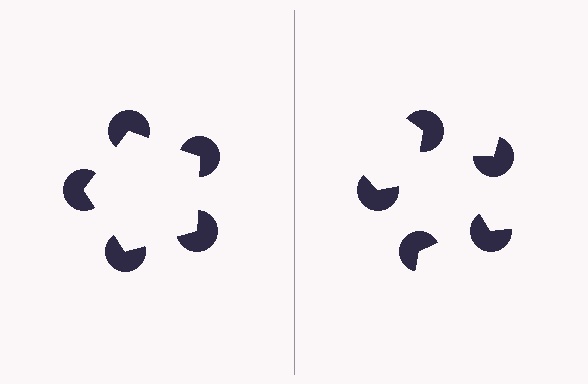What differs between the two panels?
The pac-man discs are positioned identically on both sides; only the wedge orientations differ. On the left they align to a pentagon; on the right they are misaligned.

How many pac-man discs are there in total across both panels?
10 — 5 on each side.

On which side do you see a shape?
An illusory pentagon appears on the left side. On the right side the wedge cuts are rotated, so no coherent shape forms.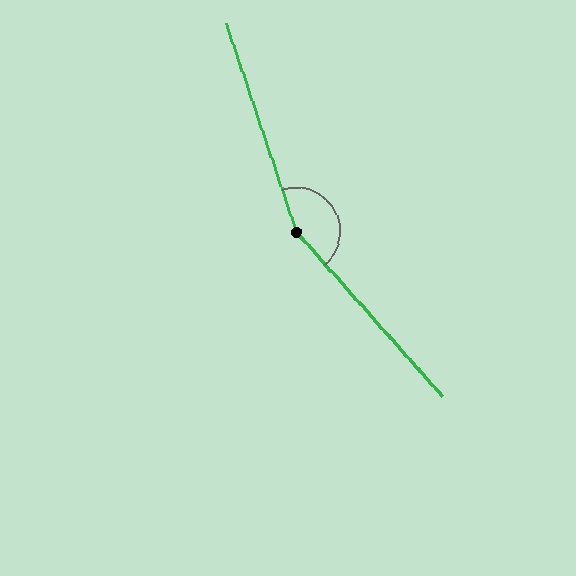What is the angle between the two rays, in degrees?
Approximately 157 degrees.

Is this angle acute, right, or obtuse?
It is obtuse.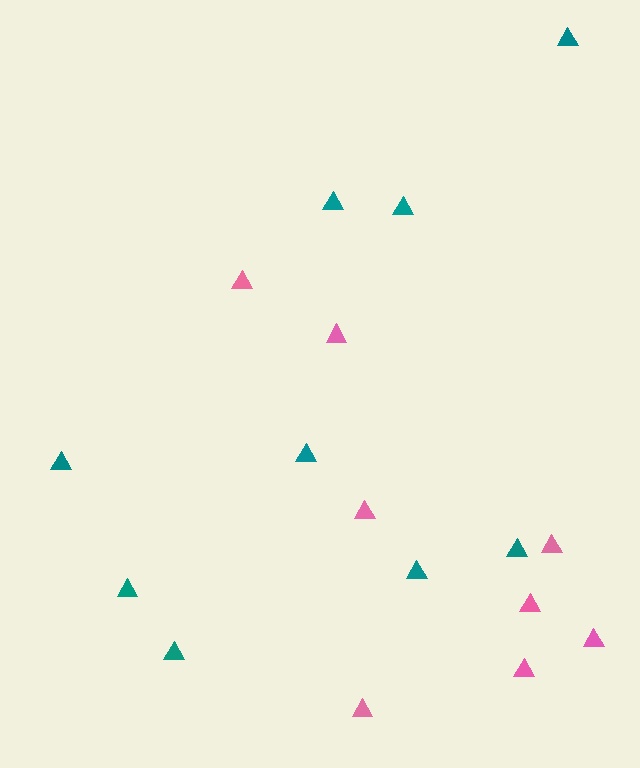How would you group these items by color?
There are 2 groups: one group of teal triangles (9) and one group of pink triangles (8).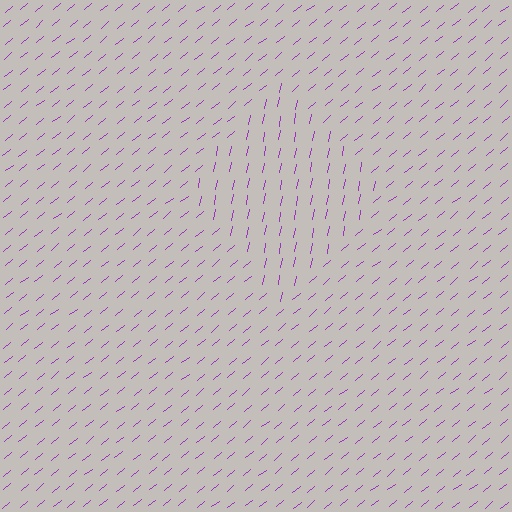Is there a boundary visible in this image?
Yes, there is a texture boundary formed by a change in line orientation.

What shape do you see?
I see a diamond.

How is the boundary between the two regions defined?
The boundary is defined purely by a change in line orientation (approximately 39 degrees difference). All lines are the same color and thickness.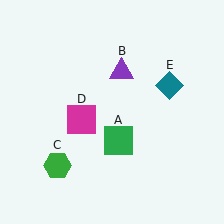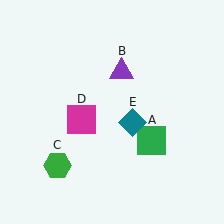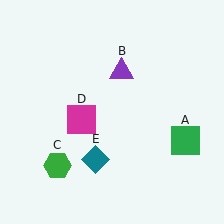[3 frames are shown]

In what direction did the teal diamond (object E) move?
The teal diamond (object E) moved down and to the left.